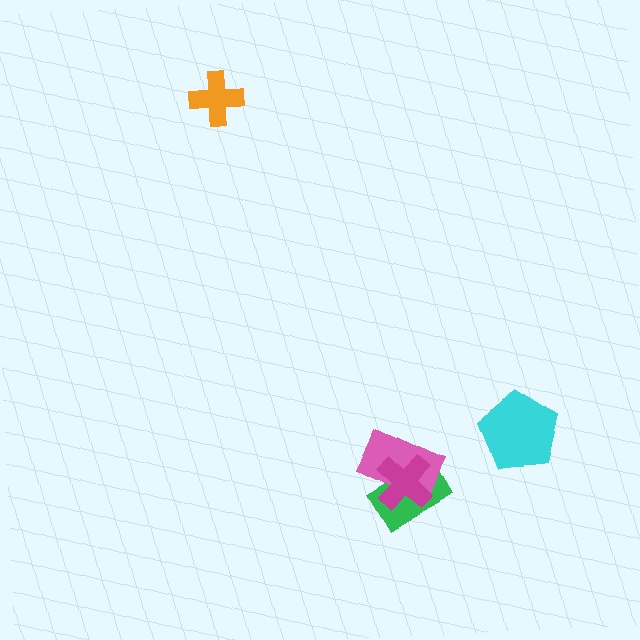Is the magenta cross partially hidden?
No, no other shape covers it.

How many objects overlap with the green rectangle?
2 objects overlap with the green rectangle.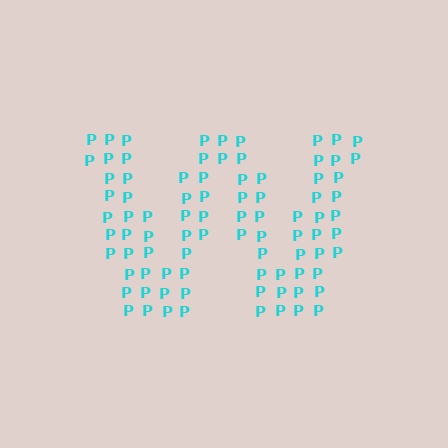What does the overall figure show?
The overall figure shows the letter W.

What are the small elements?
The small elements are letter P's.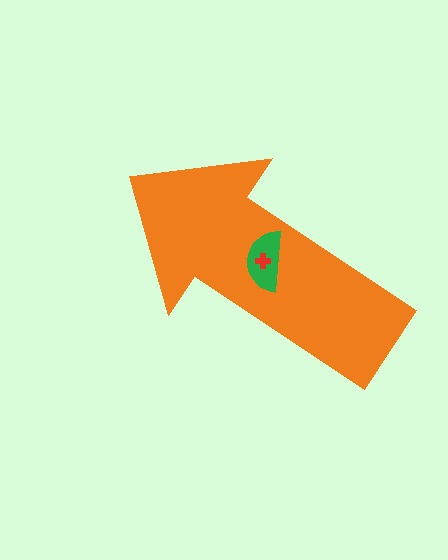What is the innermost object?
The red cross.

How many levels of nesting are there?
3.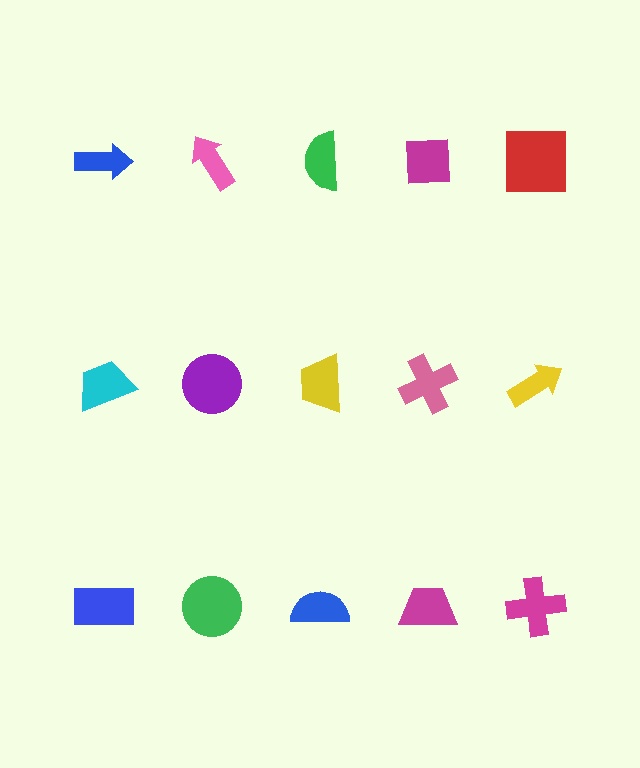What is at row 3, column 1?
A blue rectangle.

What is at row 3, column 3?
A blue semicircle.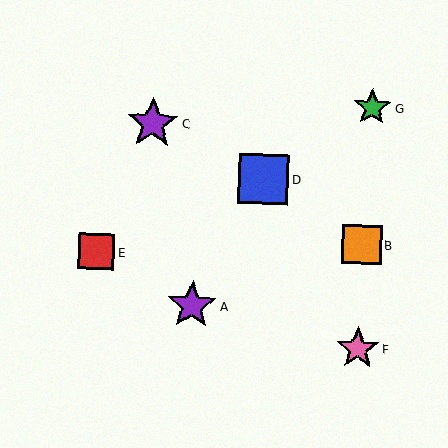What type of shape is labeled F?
Shape F is a pink star.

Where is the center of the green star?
The center of the green star is at (373, 108).